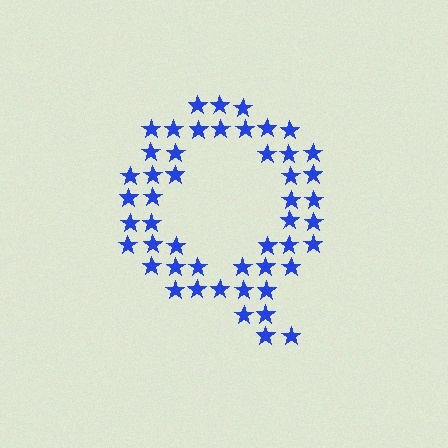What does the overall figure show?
The overall figure shows the letter Q.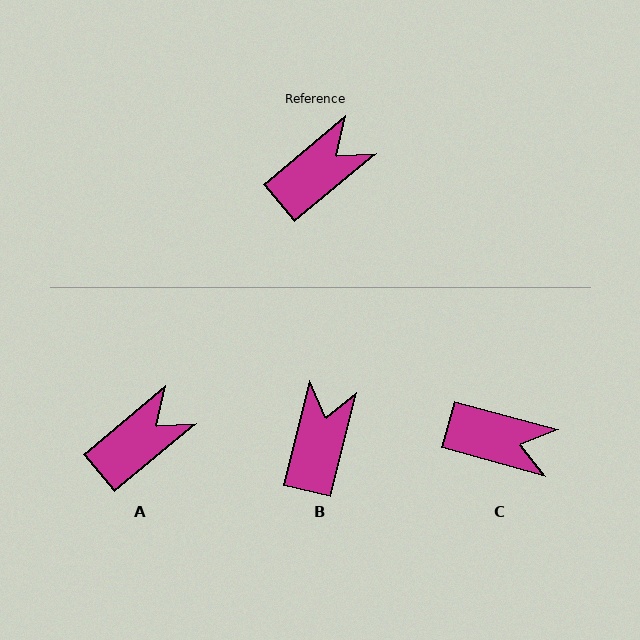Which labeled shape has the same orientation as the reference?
A.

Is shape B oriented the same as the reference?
No, it is off by about 37 degrees.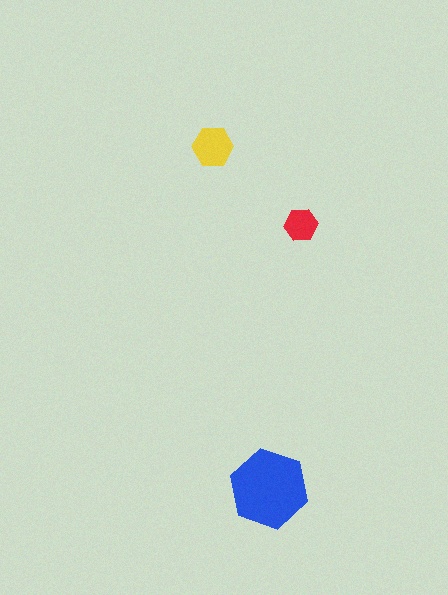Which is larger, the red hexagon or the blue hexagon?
The blue one.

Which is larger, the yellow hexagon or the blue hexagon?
The blue one.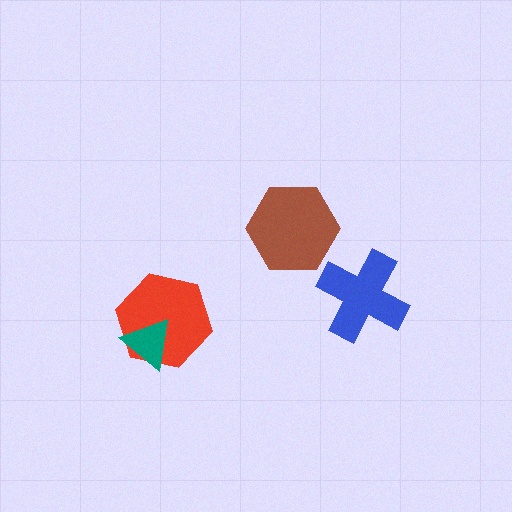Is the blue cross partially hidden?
No, no other shape covers it.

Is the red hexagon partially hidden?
Yes, it is partially covered by another shape.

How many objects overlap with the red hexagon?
1 object overlaps with the red hexagon.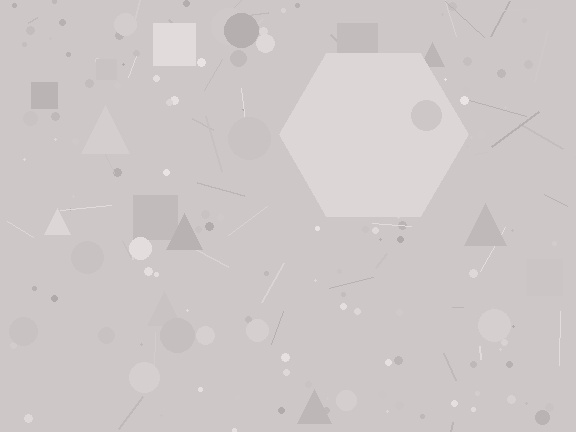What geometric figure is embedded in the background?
A hexagon is embedded in the background.